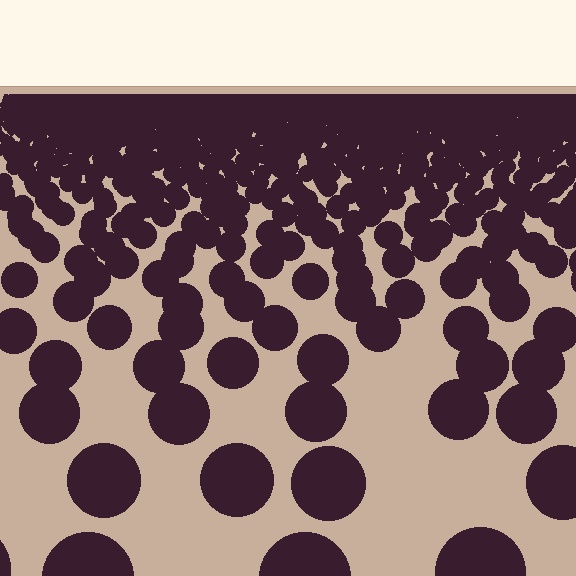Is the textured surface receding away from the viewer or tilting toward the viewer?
The surface is receding away from the viewer. Texture elements get smaller and denser toward the top.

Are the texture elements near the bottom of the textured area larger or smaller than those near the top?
Larger. Near the bottom, elements are closer to the viewer and appear at a bigger on-screen size.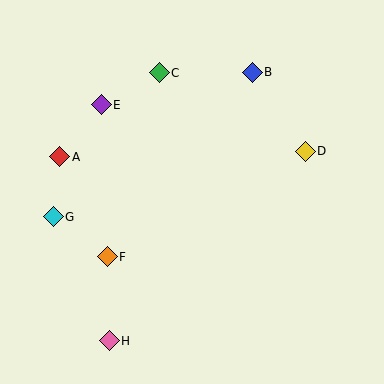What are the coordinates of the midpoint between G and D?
The midpoint between G and D is at (179, 184).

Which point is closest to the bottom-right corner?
Point D is closest to the bottom-right corner.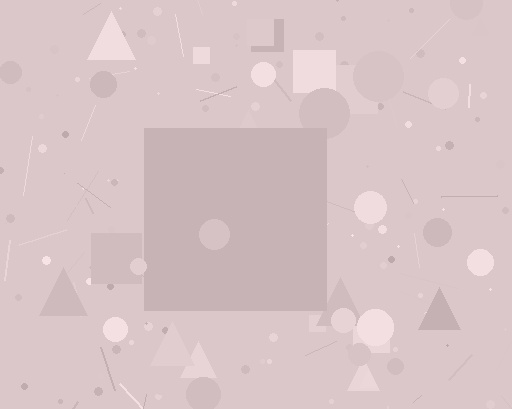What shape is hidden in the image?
A square is hidden in the image.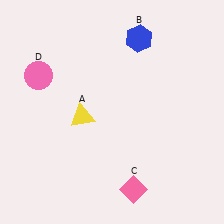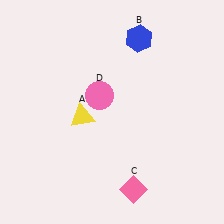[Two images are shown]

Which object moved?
The pink circle (D) moved right.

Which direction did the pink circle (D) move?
The pink circle (D) moved right.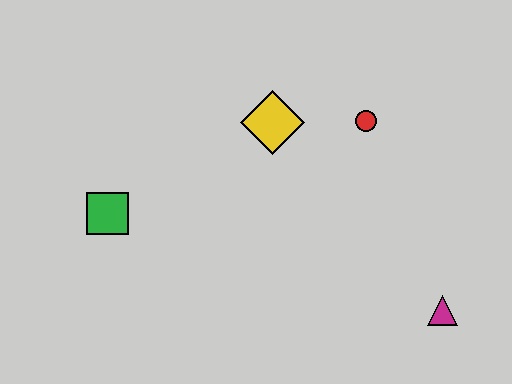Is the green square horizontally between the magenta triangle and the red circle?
No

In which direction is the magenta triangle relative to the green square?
The magenta triangle is to the right of the green square.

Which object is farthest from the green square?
The magenta triangle is farthest from the green square.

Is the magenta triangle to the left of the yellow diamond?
No